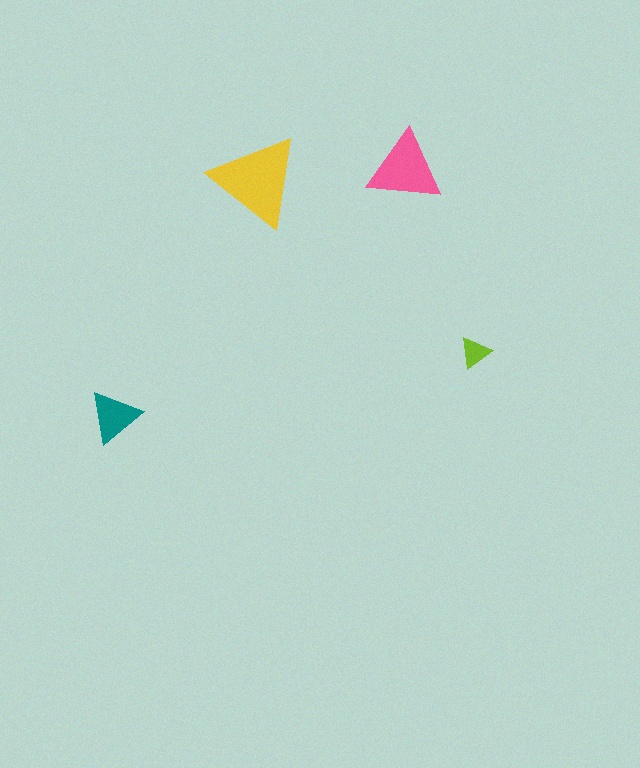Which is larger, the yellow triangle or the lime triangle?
The yellow one.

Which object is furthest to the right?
The lime triangle is rightmost.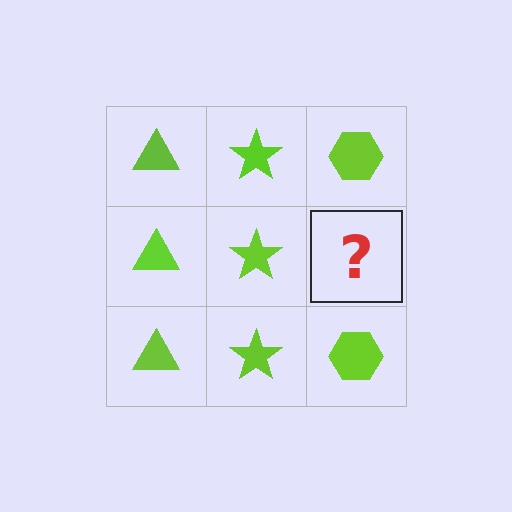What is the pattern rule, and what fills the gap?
The rule is that each column has a consistent shape. The gap should be filled with a lime hexagon.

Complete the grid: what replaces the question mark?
The question mark should be replaced with a lime hexagon.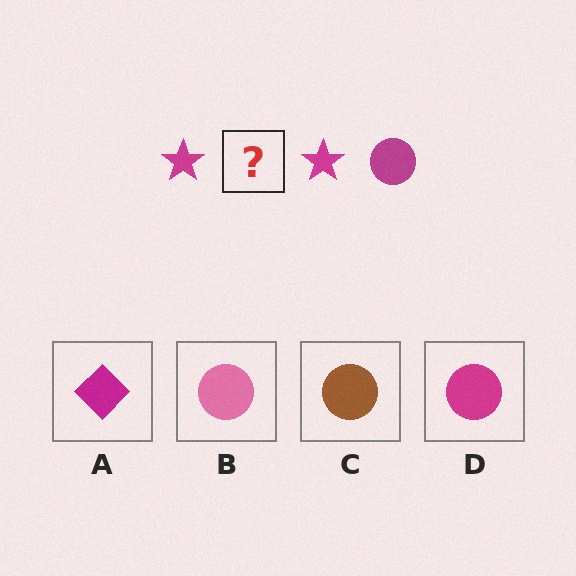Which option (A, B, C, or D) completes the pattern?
D.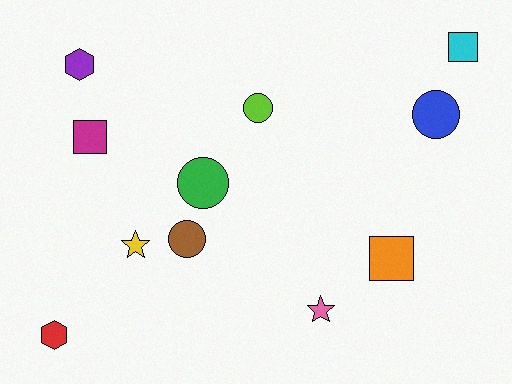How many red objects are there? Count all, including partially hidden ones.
There is 1 red object.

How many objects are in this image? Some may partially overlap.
There are 11 objects.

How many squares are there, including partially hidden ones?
There are 3 squares.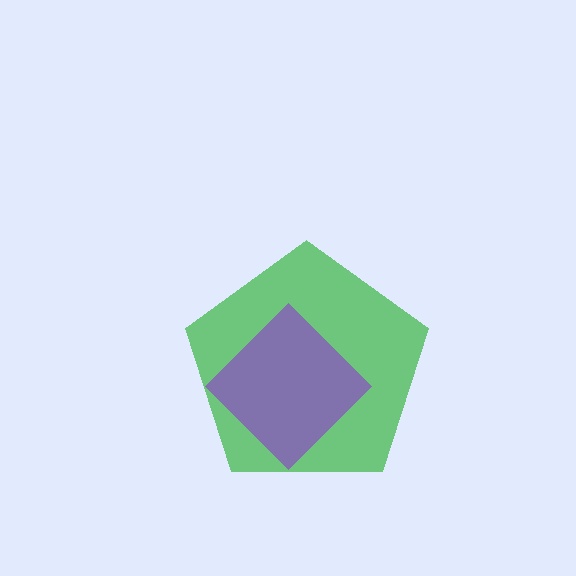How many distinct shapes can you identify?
There are 2 distinct shapes: a green pentagon, a purple diamond.